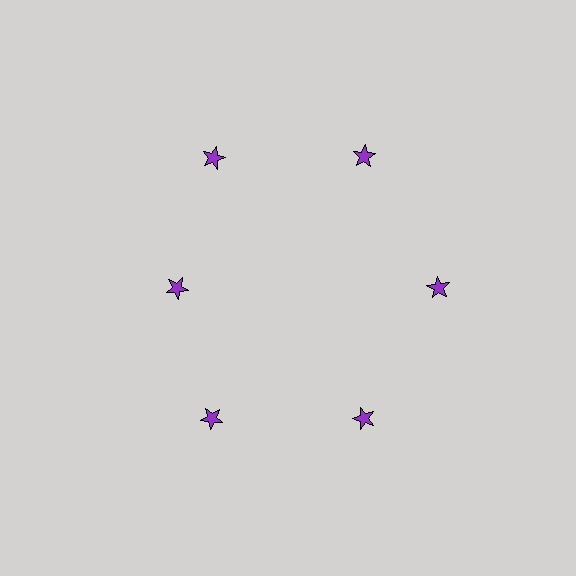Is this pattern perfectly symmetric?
No. The 6 purple stars are arranged in a ring, but one element near the 9 o'clock position is pulled inward toward the center, breaking the 6-fold rotational symmetry.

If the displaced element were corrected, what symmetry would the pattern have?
It would have 6-fold rotational symmetry — the pattern would map onto itself every 60 degrees.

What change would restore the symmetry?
The symmetry would be restored by moving it outward, back onto the ring so that all 6 stars sit at equal angles and equal distance from the center.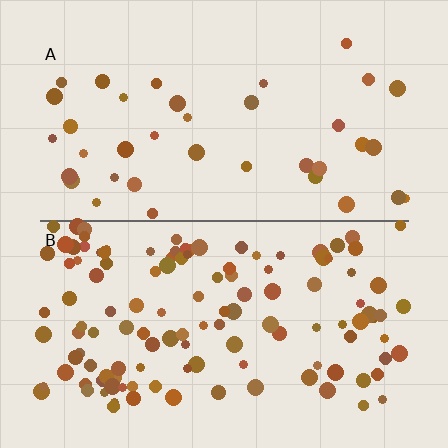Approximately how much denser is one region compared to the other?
Approximately 3.4× — region B over region A.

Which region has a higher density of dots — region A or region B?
B (the bottom).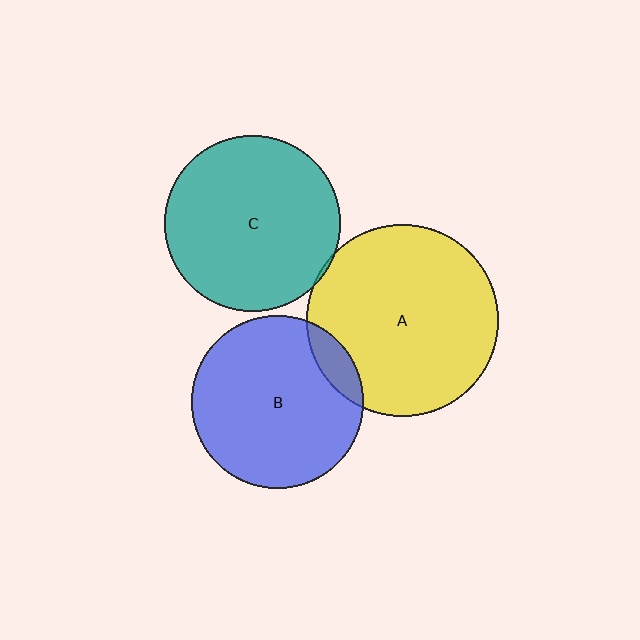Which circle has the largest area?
Circle A (yellow).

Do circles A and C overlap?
Yes.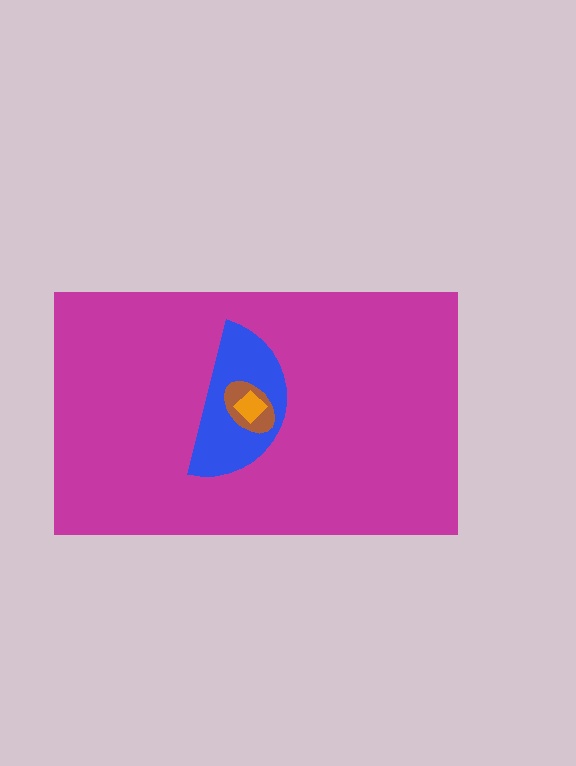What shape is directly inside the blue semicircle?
The brown ellipse.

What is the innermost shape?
The orange diamond.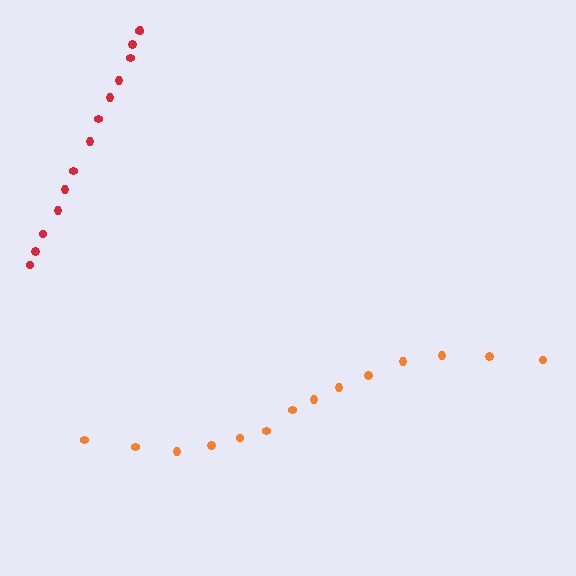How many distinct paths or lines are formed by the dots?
There are 2 distinct paths.